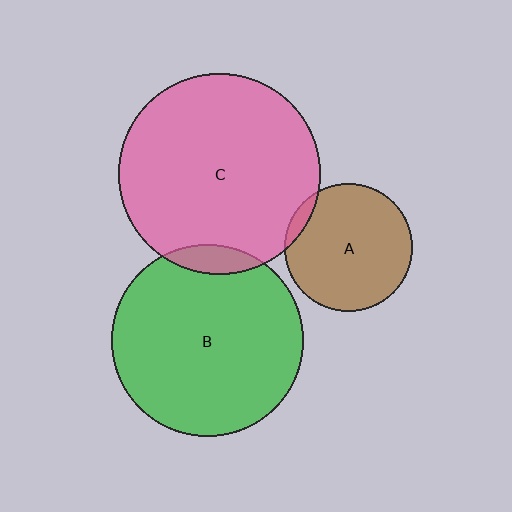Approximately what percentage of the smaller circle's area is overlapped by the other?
Approximately 5%.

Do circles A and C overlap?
Yes.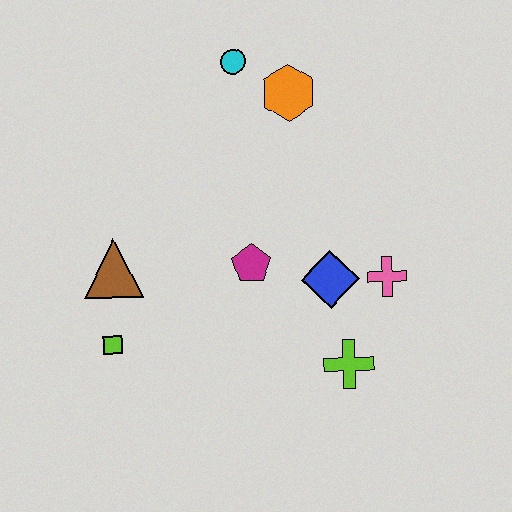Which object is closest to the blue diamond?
The pink cross is closest to the blue diamond.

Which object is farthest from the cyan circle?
The lime cross is farthest from the cyan circle.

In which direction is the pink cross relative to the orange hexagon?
The pink cross is below the orange hexagon.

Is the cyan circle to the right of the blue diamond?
No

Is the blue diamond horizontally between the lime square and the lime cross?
Yes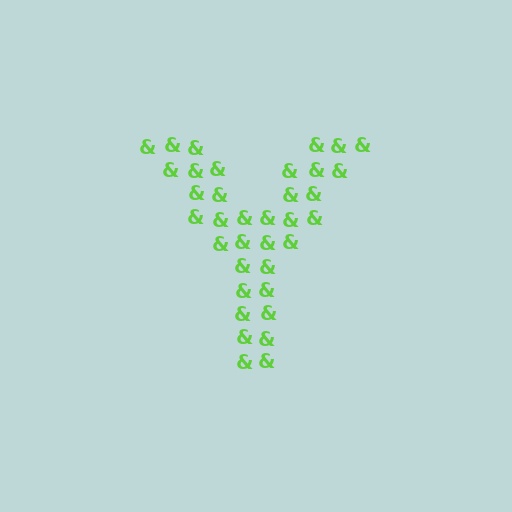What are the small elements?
The small elements are ampersands.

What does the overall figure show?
The overall figure shows the letter Y.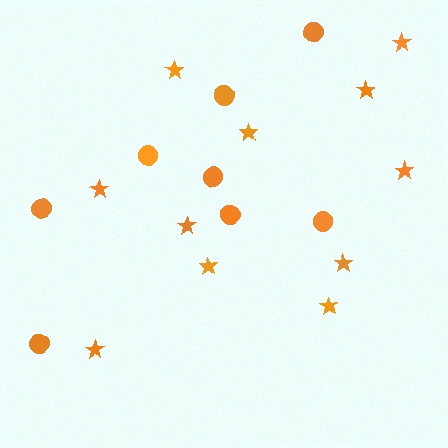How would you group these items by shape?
There are 2 groups: one group of circles (8) and one group of stars (11).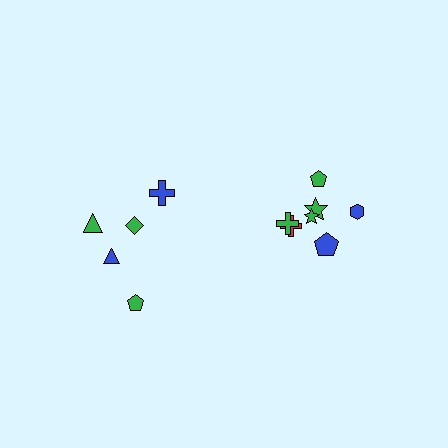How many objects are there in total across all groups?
There are 12 objects.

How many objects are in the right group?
There are 7 objects.